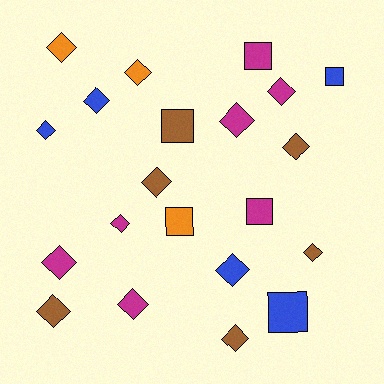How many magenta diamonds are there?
There are 5 magenta diamonds.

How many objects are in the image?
There are 21 objects.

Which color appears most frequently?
Magenta, with 7 objects.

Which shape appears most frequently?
Diamond, with 15 objects.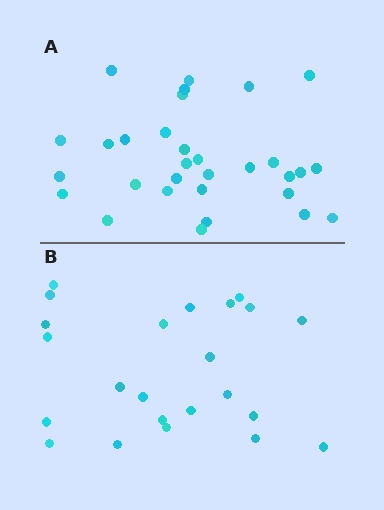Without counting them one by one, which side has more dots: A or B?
Region A (the top region) has more dots.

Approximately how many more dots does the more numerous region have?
Region A has roughly 8 or so more dots than region B.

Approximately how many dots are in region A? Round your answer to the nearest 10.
About 30 dots. (The exact count is 31, which rounds to 30.)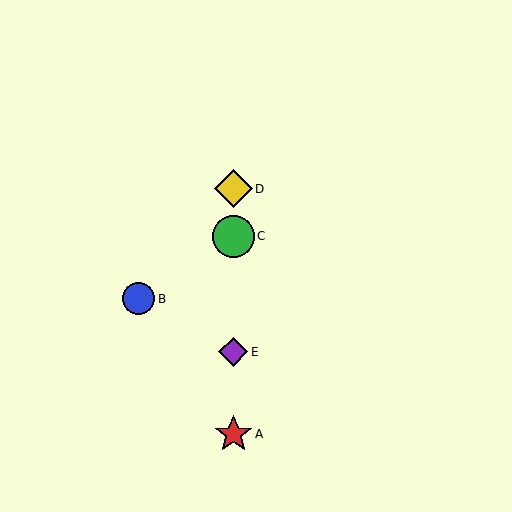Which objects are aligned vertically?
Objects A, C, D, E are aligned vertically.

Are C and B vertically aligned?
No, C is at x≈233 and B is at x≈139.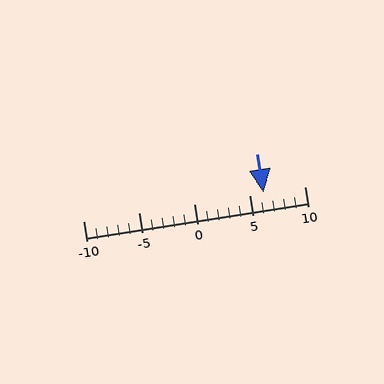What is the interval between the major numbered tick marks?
The major tick marks are spaced 5 units apart.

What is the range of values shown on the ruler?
The ruler shows values from -10 to 10.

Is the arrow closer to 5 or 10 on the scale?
The arrow is closer to 5.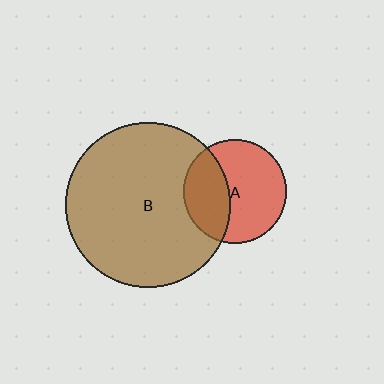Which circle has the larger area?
Circle B (brown).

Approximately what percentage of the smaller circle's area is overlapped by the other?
Approximately 35%.